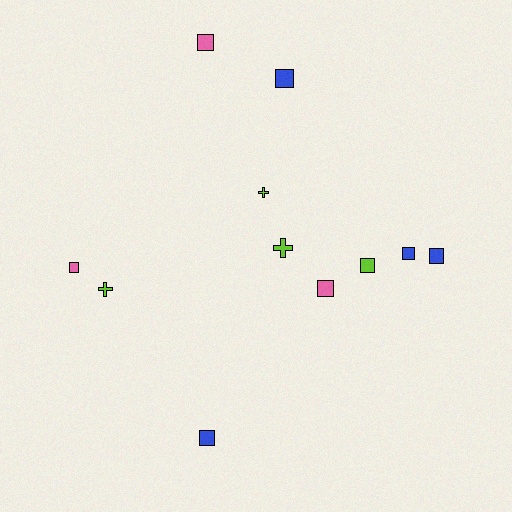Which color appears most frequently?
Lime, with 4 objects.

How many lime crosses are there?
There are 3 lime crosses.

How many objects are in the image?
There are 11 objects.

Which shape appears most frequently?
Square, with 8 objects.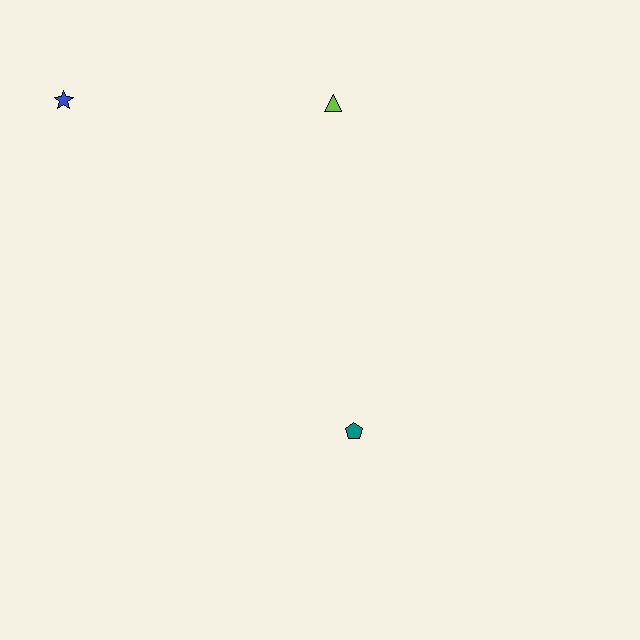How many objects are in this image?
There are 3 objects.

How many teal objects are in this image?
There is 1 teal object.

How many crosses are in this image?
There are no crosses.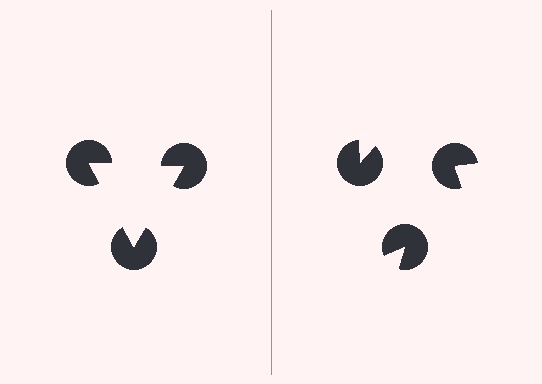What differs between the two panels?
The pac-man discs are positioned identically on both sides; only the wedge orientations differ. On the left they align to a triangle; on the right they are misaligned.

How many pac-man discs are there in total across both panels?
6 — 3 on each side.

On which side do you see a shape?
An illusory triangle appears on the left side. On the right side the wedge cuts are rotated, so no coherent shape forms.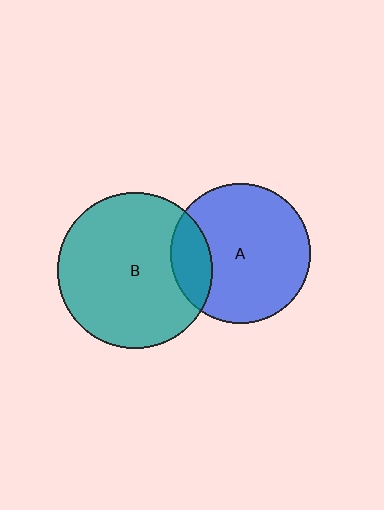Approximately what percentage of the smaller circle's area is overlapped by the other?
Approximately 20%.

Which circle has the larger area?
Circle B (teal).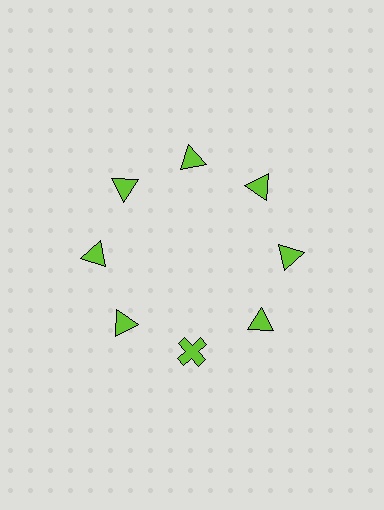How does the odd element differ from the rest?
It has a different shape: cross instead of triangle.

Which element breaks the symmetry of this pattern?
The lime cross at roughly the 6 o'clock position breaks the symmetry. All other shapes are lime triangles.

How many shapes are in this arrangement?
There are 8 shapes arranged in a ring pattern.